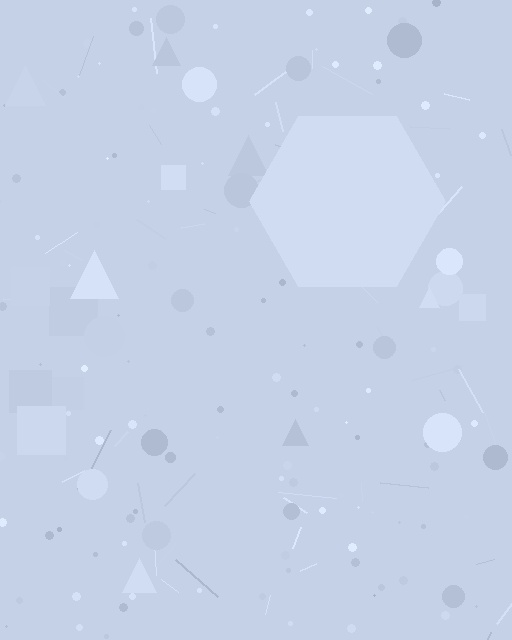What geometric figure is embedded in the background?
A hexagon is embedded in the background.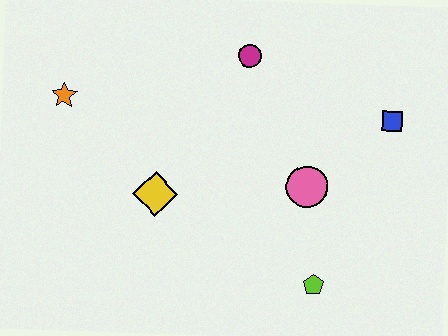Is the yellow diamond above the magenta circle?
No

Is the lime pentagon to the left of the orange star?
No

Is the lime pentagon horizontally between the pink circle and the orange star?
No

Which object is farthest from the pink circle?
The orange star is farthest from the pink circle.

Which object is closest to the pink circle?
The lime pentagon is closest to the pink circle.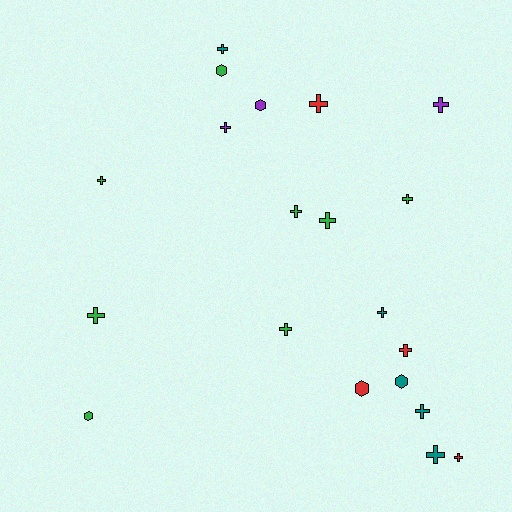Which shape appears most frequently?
Cross, with 15 objects.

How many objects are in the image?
There are 20 objects.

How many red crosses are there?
There are 3 red crosses.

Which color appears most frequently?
Green, with 8 objects.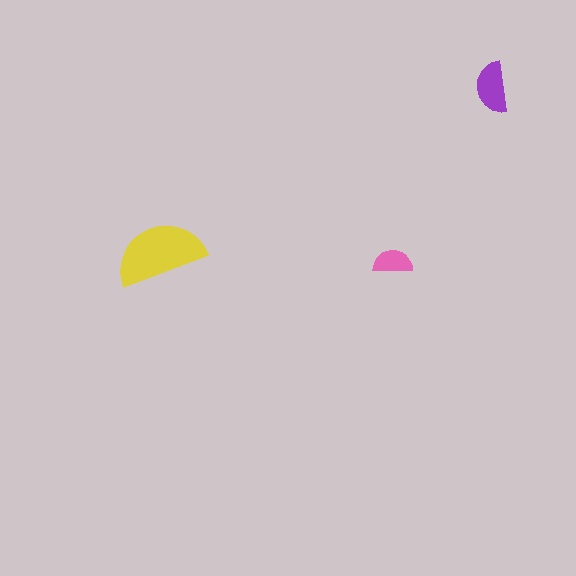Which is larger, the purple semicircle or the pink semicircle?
The purple one.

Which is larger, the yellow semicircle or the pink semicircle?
The yellow one.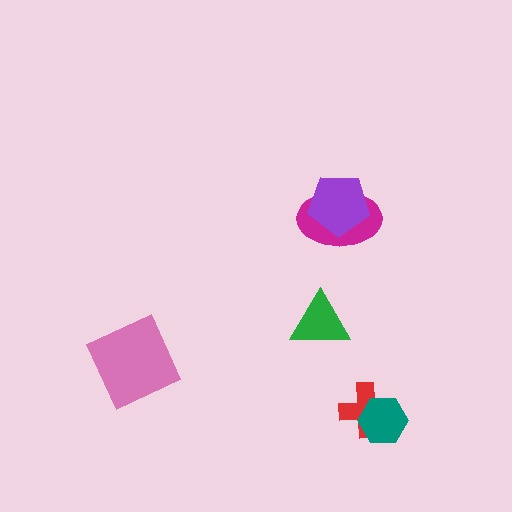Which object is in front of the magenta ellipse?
The purple pentagon is in front of the magenta ellipse.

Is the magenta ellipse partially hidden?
Yes, it is partially covered by another shape.